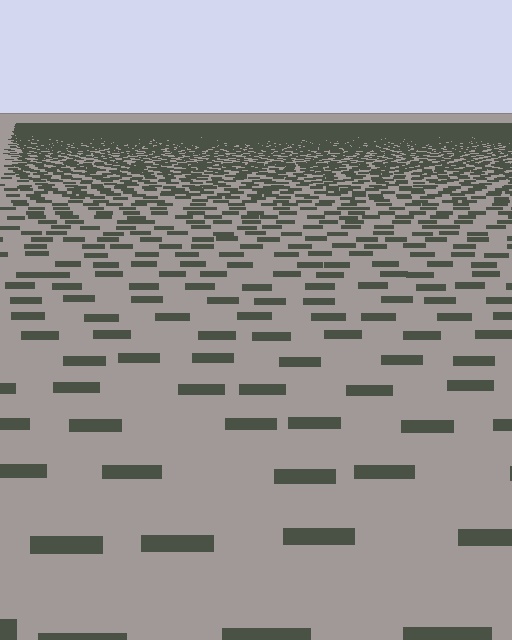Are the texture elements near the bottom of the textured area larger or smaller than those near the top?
Larger. Near the bottom, elements are closer to the viewer and appear at a bigger on-screen size.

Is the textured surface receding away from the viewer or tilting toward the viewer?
The surface is receding away from the viewer. Texture elements get smaller and denser toward the top.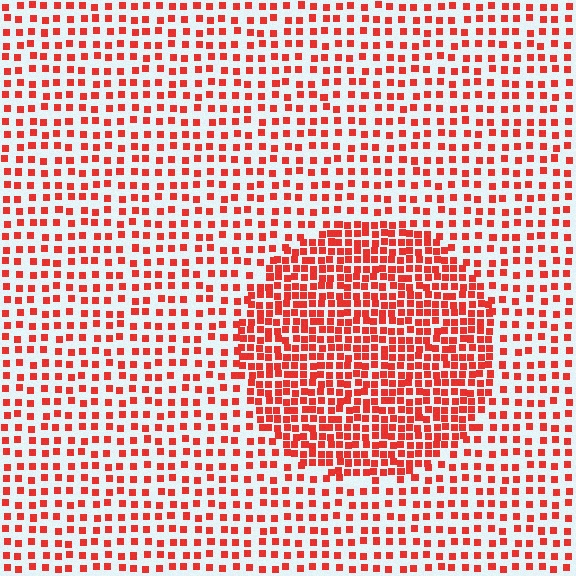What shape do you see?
I see a circle.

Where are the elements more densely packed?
The elements are more densely packed inside the circle boundary.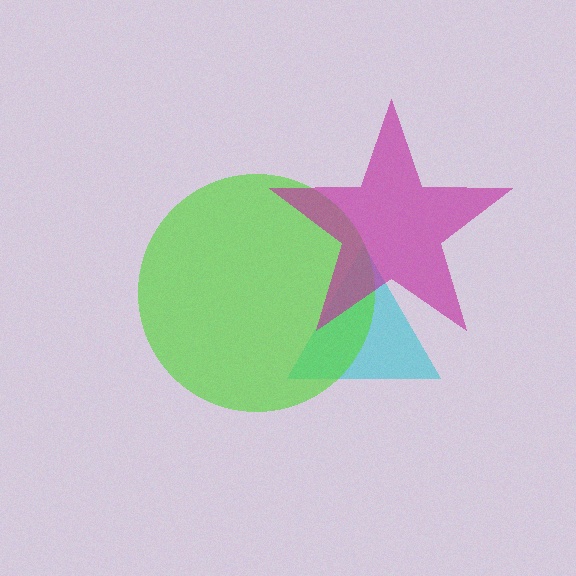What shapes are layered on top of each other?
The layered shapes are: a cyan triangle, a lime circle, a magenta star.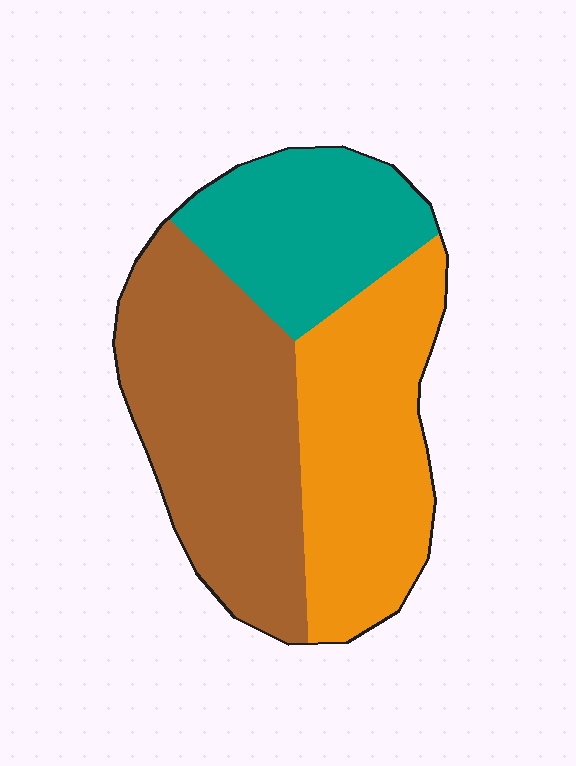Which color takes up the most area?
Brown, at roughly 40%.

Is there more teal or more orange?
Orange.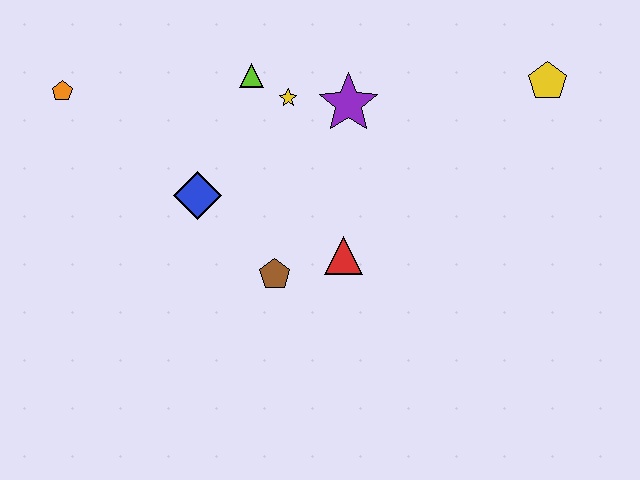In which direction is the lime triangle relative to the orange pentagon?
The lime triangle is to the right of the orange pentagon.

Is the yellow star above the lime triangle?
No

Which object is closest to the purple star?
The yellow star is closest to the purple star.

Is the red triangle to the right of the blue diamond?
Yes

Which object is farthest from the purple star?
The orange pentagon is farthest from the purple star.